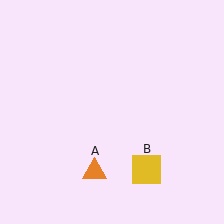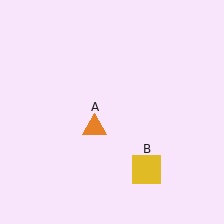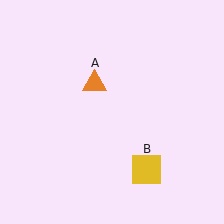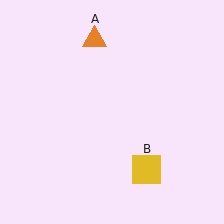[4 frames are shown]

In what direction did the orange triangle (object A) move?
The orange triangle (object A) moved up.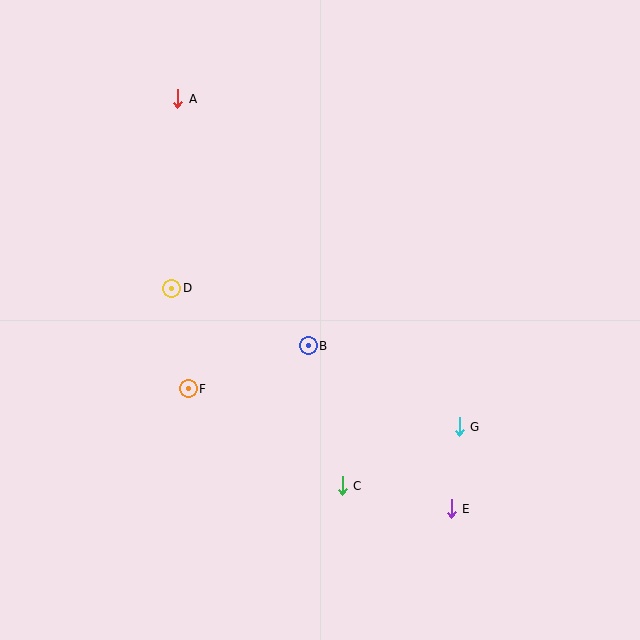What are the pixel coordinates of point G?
Point G is at (459, 427).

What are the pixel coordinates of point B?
Point B is at (308, 346).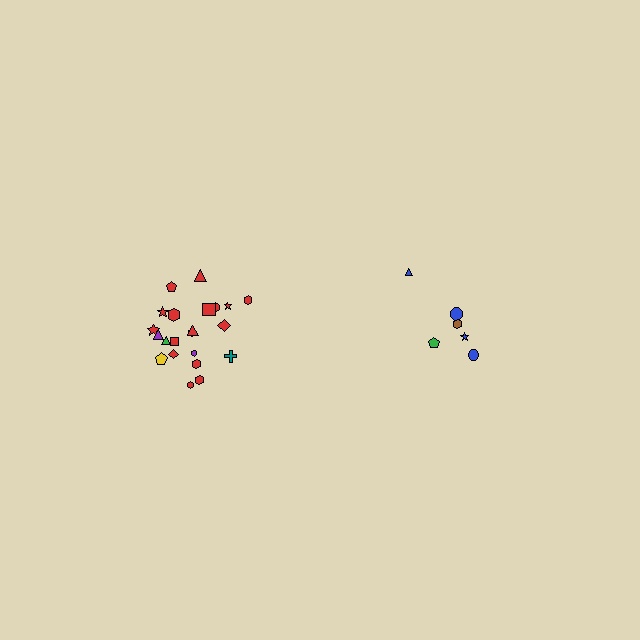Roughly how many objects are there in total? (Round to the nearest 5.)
Roughly 30 objects in total.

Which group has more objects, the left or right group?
The left group.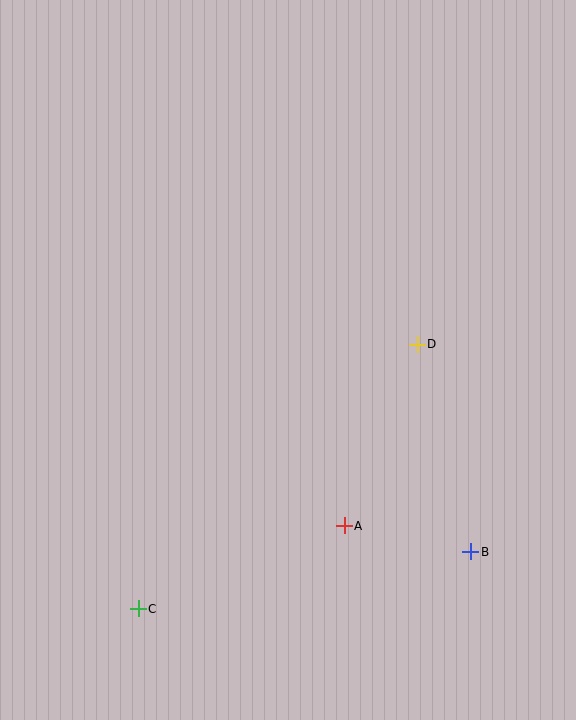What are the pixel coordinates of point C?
Point C is at (138, 609).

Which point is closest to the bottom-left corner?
Point C is closest to the bottom-left corner.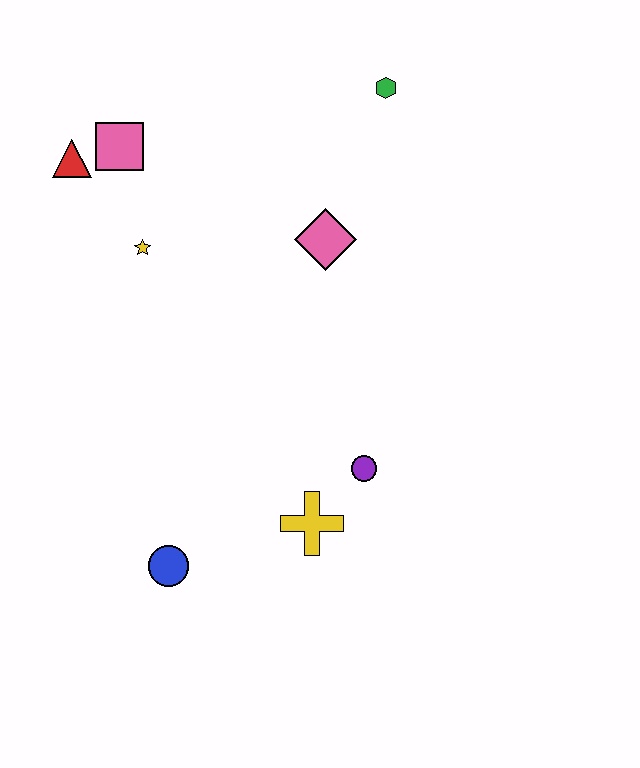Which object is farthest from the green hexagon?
The blue circle is farthest from the green hexagon.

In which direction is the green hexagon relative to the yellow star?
The green hexagon is to the right of the yellow star.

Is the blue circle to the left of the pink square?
No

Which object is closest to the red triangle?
The pink square is closest to the red triangle.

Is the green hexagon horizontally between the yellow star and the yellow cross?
No